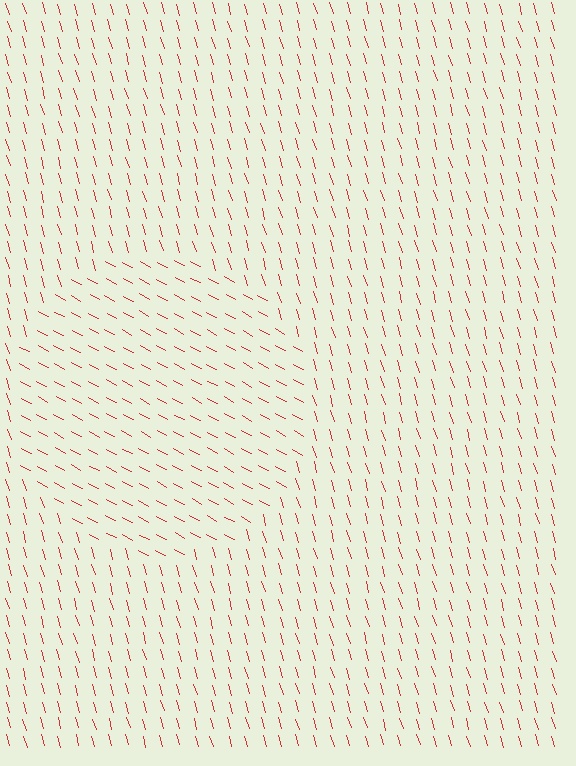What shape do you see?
I see a circle.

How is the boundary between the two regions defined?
The boundary is defined purely by a change in line orientation (approximately 45 degrees difference). All lines are the same color and thickness.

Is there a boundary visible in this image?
Yes, there is a texture boundary formed by a change in line orientation.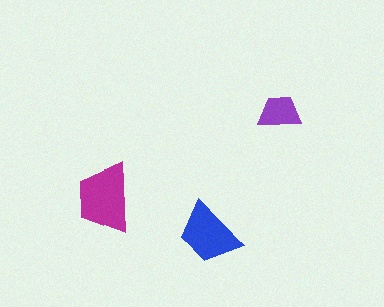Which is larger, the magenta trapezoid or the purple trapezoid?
The magenta one.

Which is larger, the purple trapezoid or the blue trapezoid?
The blue one.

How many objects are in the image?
There are 3 objects in the image.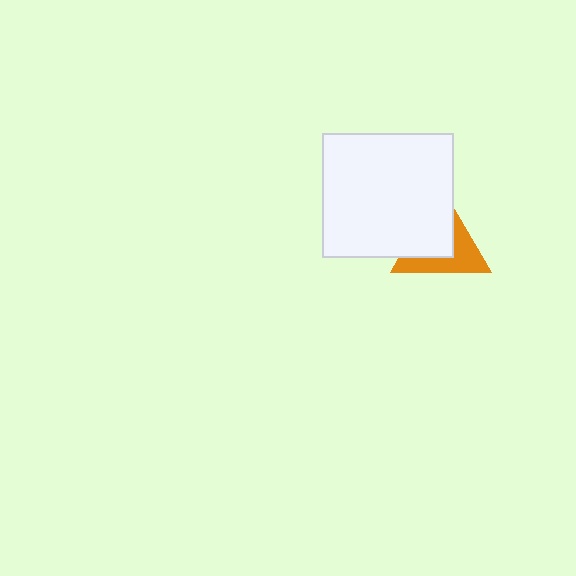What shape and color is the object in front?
The object in front is a white rectangle.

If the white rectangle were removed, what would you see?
You would see the complete orange triangle.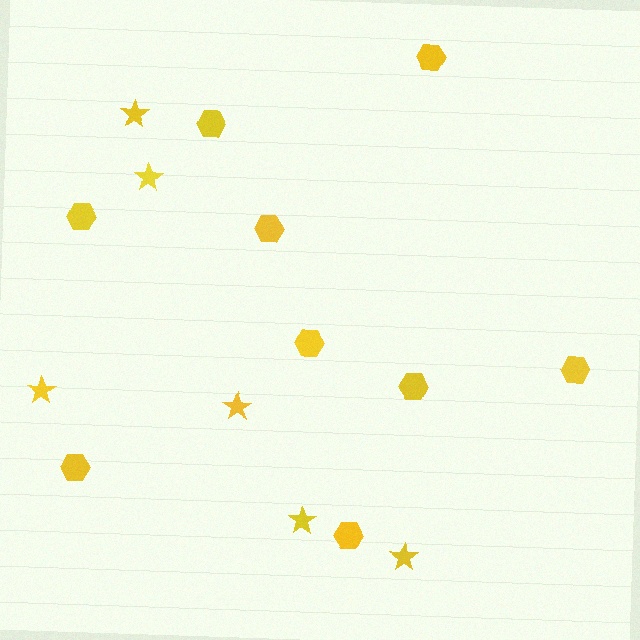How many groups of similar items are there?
There are 2 groups: one group of hexagons (9) and one group of stars (6).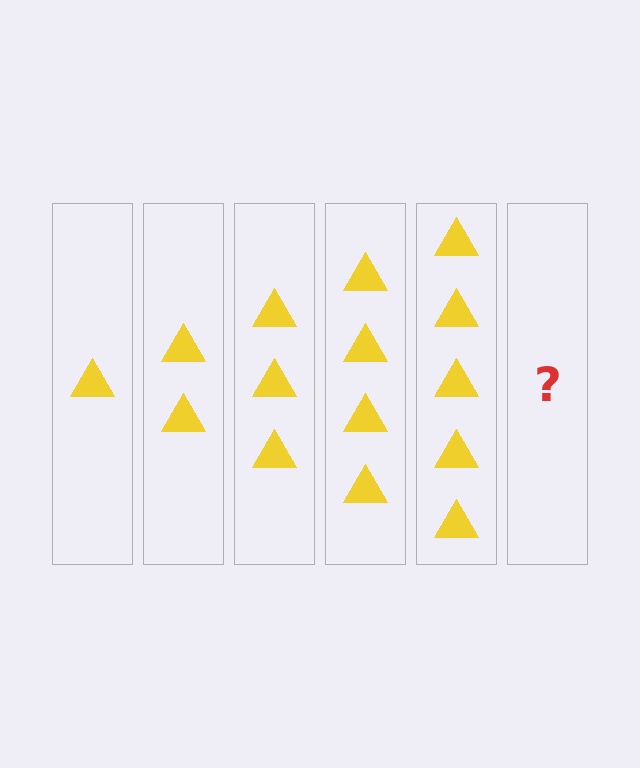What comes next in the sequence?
The next element should be 6 triangles.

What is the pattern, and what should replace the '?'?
The pattern is that each step adds one more triangle. The '?' should be 6 triangles.